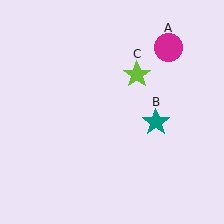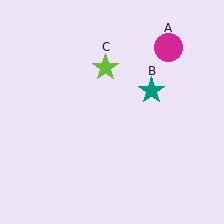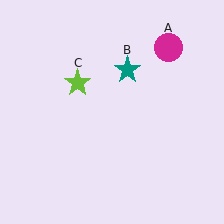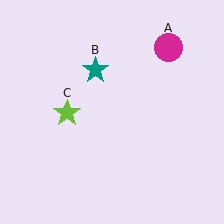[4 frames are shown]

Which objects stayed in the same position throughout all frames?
Magenta circle (object A) remained stationary.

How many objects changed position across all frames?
2 objects changed position: teal star (object B), lime star (object C).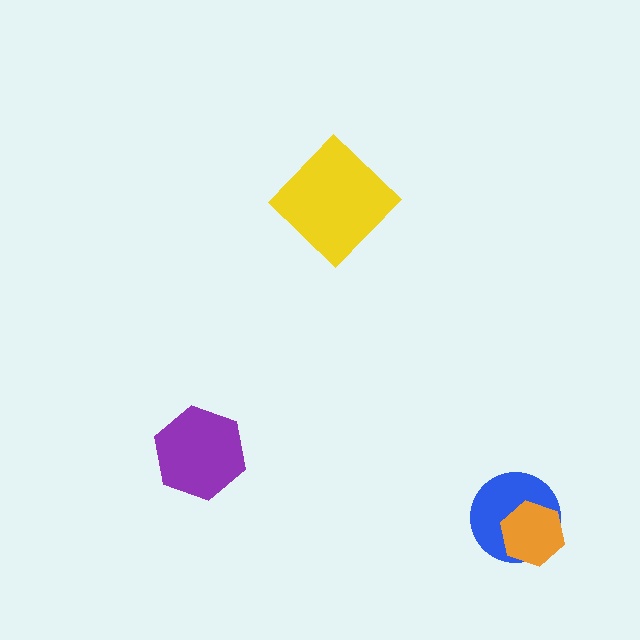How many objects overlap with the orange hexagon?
1 object overlaps with the orange hexagon.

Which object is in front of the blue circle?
The orange hexagon is in front of the blue circle.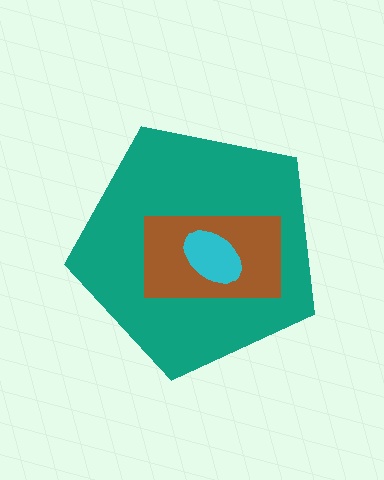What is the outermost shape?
The teal pentagon.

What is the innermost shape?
The cyan ellipse.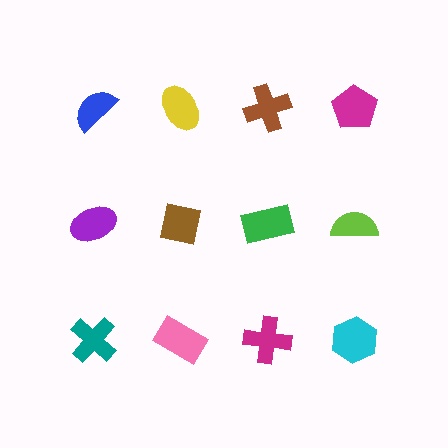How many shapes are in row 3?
4 shapes.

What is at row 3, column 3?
A magenta cross.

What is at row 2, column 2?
A brown square.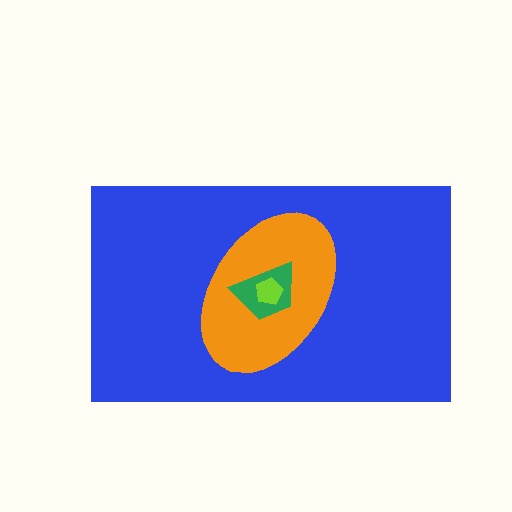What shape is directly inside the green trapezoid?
The lime pentagon.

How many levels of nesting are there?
4.